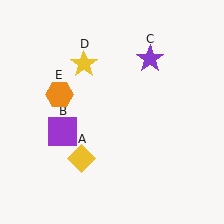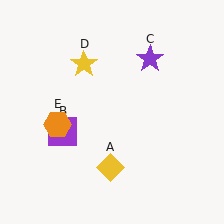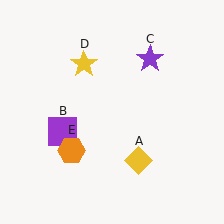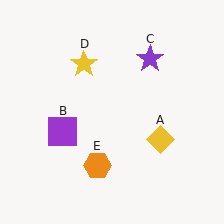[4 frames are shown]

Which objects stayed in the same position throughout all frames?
Purple square (object B) and purple star (object C) and yellow star (object D) remained stationary.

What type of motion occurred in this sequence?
The yellow diamond (object A), orange hexagon (object E) rotated counterclockwise around the center of the scene.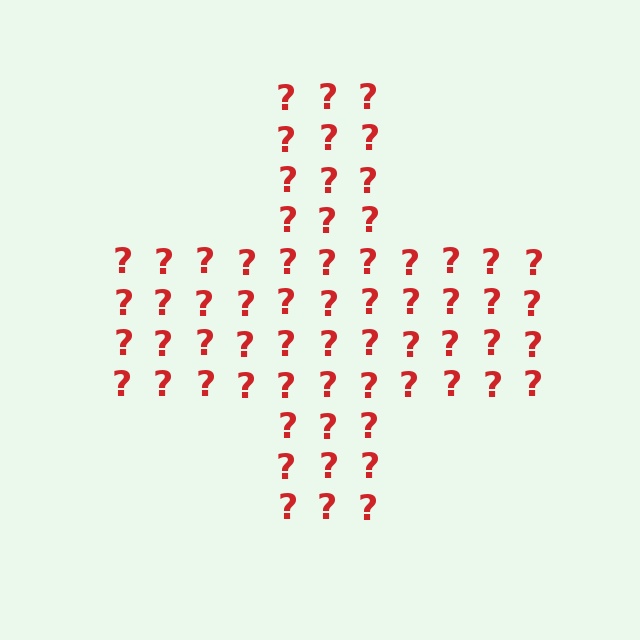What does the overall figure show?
The overall figure shows a cross.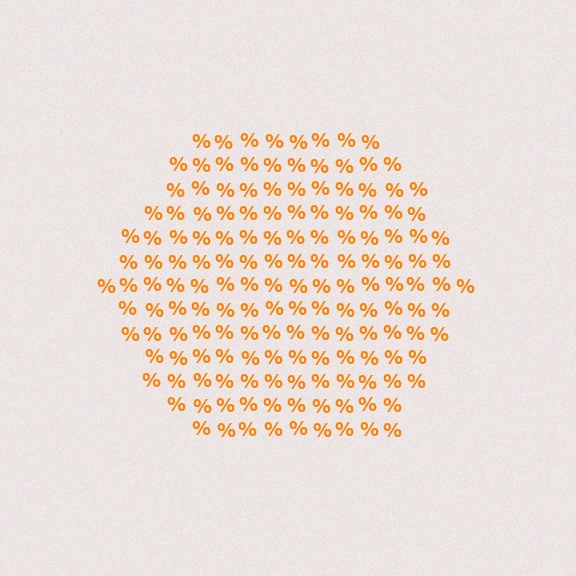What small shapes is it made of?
It is made of small percent signs.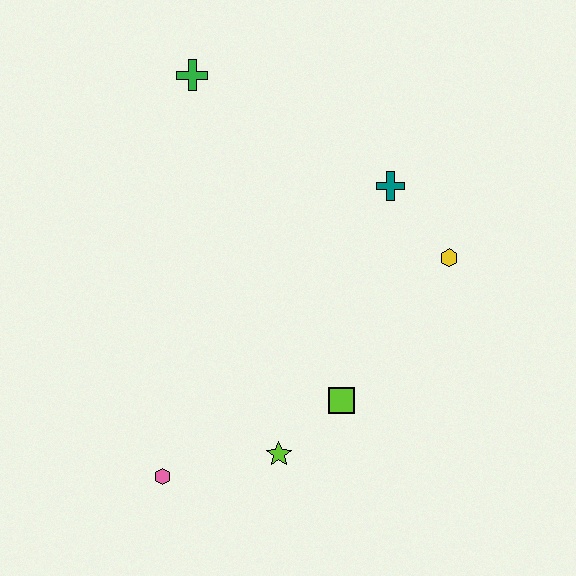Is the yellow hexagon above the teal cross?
No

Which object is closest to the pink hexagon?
The lime star is closest to the pink hexagon.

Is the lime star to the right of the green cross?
Yes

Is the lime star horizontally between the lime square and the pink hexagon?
Yes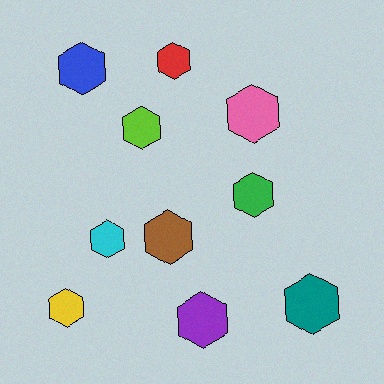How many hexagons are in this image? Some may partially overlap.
There are 10 hexagons.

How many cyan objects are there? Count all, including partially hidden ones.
There is 1 cyan object.